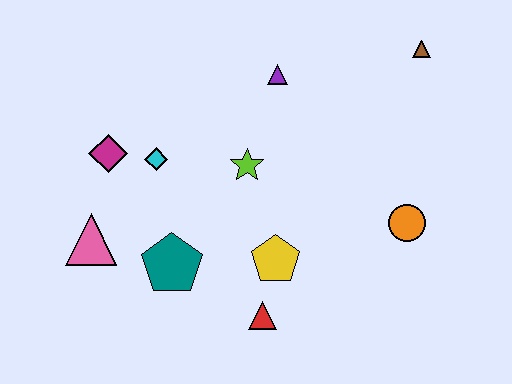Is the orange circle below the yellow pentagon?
No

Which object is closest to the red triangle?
The yellow pentagon is closest to the red triangle.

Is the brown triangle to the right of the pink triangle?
Yes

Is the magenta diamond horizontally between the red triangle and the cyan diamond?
No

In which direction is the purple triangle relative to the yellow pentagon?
The purple triangle is above the yellow pentagon.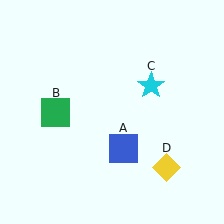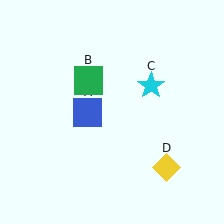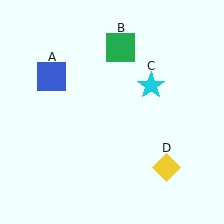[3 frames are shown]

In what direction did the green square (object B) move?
The green square (object B) moved up and to the right.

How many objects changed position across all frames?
2 objects changed position: blue square (object A), green square (object B).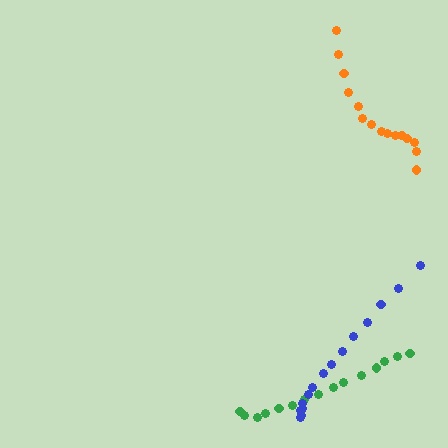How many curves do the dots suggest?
There are 3 distinct paths.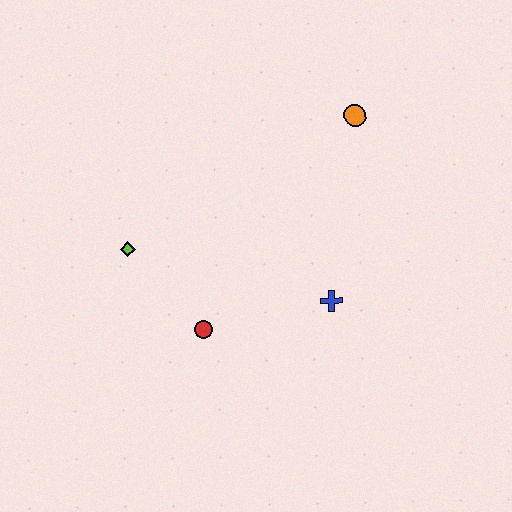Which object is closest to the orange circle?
The blue cross is closest to the orange circle.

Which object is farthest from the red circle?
The orange circle is farthest from the red circle.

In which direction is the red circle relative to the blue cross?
The red circle is to the left of the blue cross.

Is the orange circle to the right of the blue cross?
Yes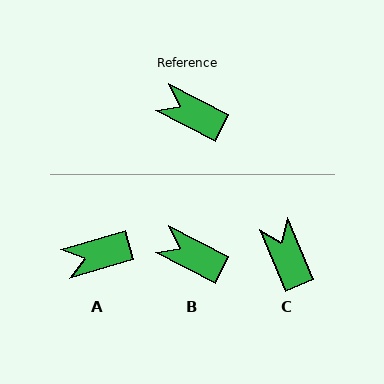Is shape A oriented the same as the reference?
No, it is off by about 43 degrees.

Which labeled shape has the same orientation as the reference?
B.